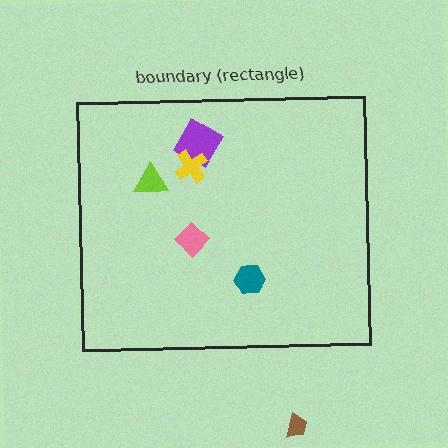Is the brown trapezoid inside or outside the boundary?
Outside.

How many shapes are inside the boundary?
5 inside, 1 outside.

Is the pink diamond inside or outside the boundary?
Inside.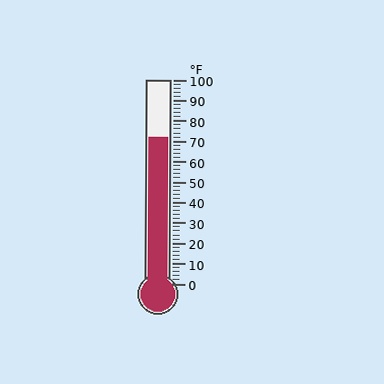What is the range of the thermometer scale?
The thermometer scale ranges from 0°F to 100°F.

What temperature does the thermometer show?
The thermometer shows approximately 72°F.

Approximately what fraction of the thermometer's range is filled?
The thermometer is filled to approximately 70% of its range.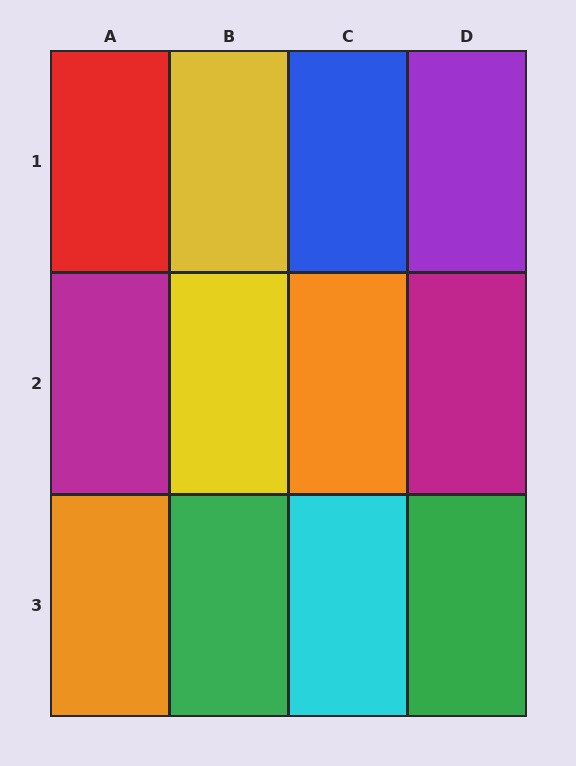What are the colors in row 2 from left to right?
Magenta, yellow, orange, magenta.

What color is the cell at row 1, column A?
Red.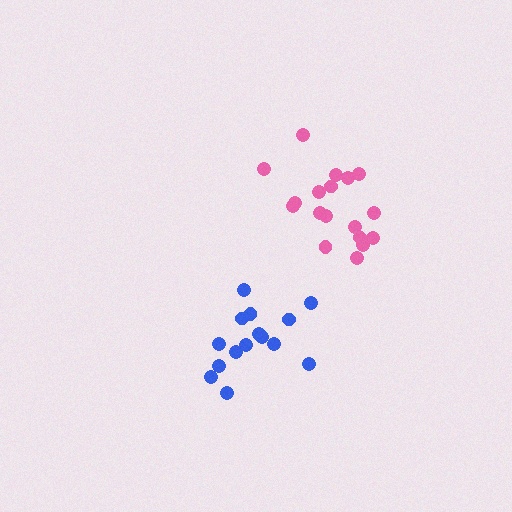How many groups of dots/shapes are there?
There are 2 groups.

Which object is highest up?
The pink cluster is topmost.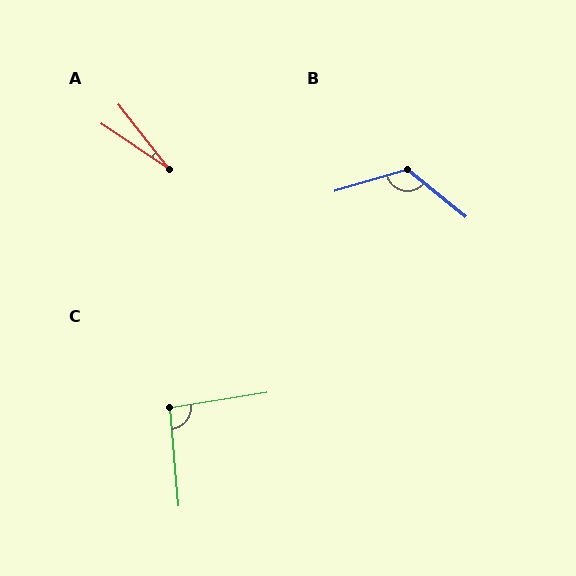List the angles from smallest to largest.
A (18°), C (94°), B (124°).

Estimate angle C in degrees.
Approximately 94 degrees.